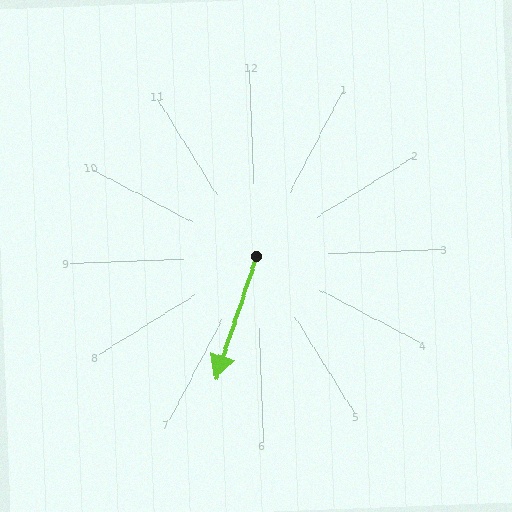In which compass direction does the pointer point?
South.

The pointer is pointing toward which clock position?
Roughly 7 o'clock.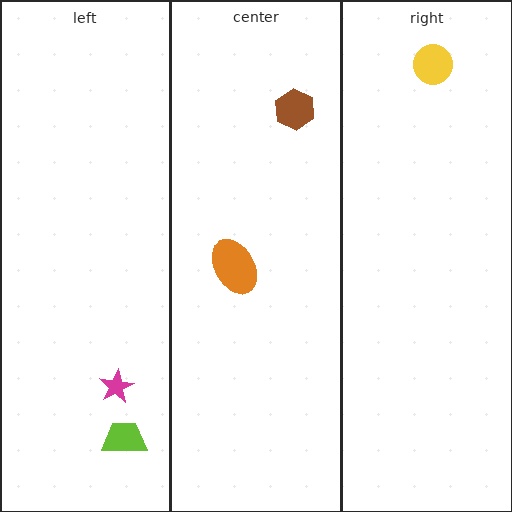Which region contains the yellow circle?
The right region.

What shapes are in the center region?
The orange ellipse, the brown hexagon.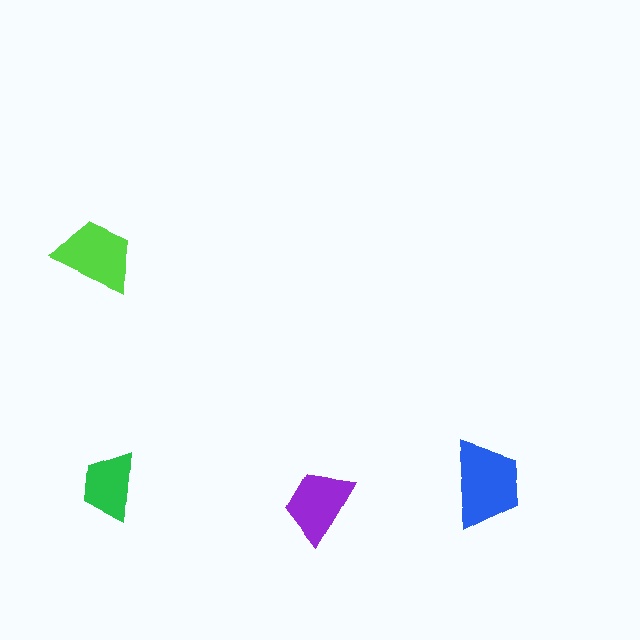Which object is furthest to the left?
The lime trapezoid is leftmost.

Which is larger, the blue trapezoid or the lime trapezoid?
The blue one.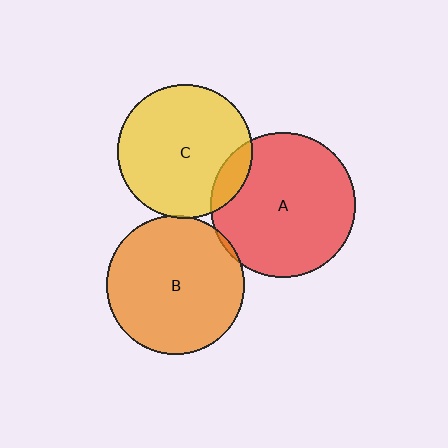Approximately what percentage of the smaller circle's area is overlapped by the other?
Approximately 5%.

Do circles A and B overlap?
Yes.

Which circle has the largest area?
Circle A (red).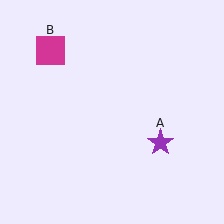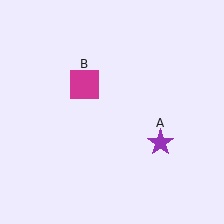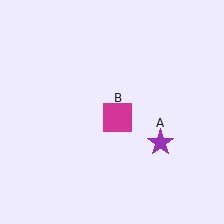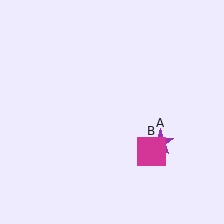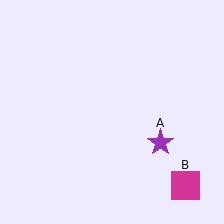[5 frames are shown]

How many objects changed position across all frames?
1 object changed position: magenta square (object B).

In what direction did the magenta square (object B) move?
The magenta square (object B) moved down and to the right.